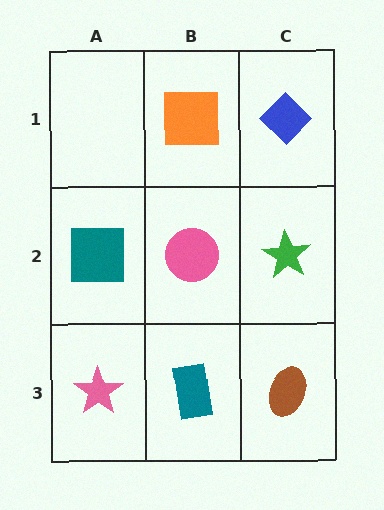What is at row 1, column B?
An orange square.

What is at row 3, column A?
A pink star.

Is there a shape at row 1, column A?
No, that cell is empty.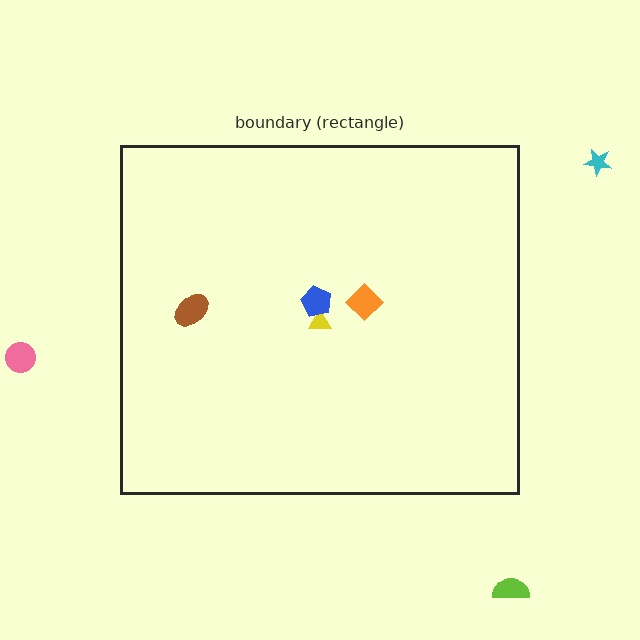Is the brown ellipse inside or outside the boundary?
Inside.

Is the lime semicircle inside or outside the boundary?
Outside.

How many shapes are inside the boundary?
4 inside, 3 outside.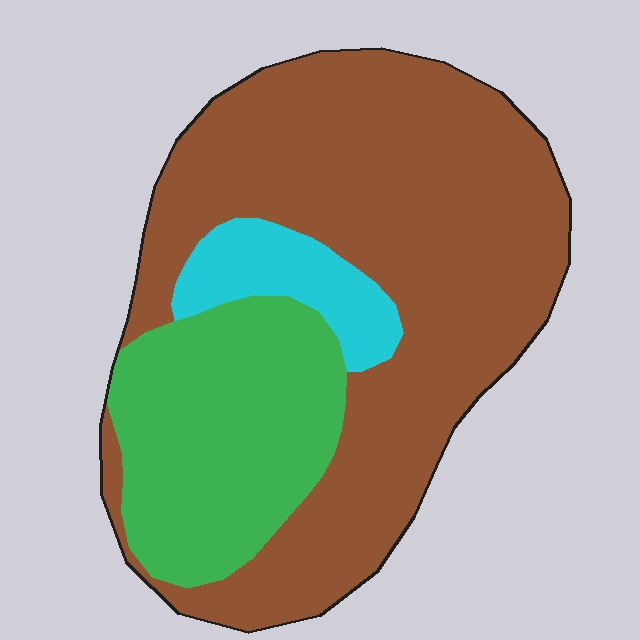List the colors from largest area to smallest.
From largest to smallest: brown, green, cyan.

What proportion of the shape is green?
Green takes up about one quarter (1/4) of the shape.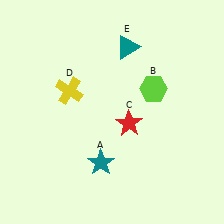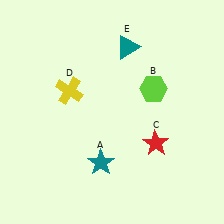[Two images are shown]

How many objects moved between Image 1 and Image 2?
1 object moved between the two images.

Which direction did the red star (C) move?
The red star (C) moved right.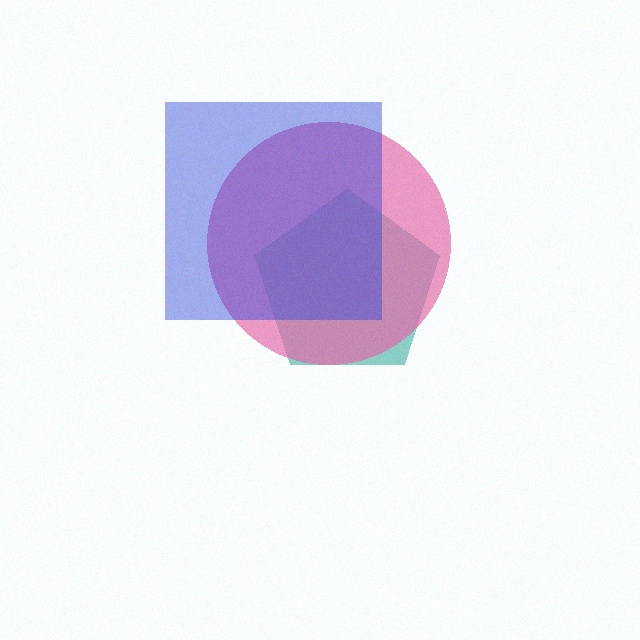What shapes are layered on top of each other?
The layered shapes are: a teal pentagon, a pink circle, a blue square.